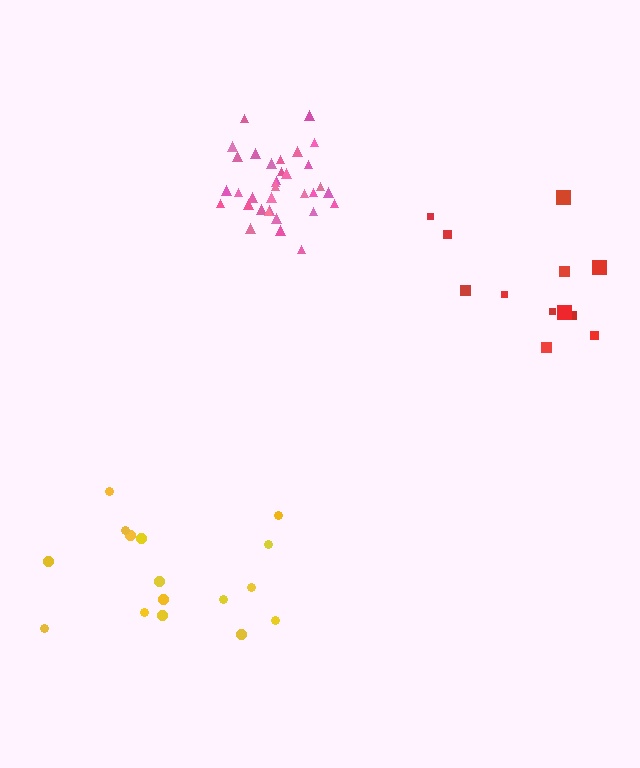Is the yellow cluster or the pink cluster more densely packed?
Pink.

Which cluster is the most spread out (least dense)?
Yellow.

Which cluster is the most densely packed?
Pink.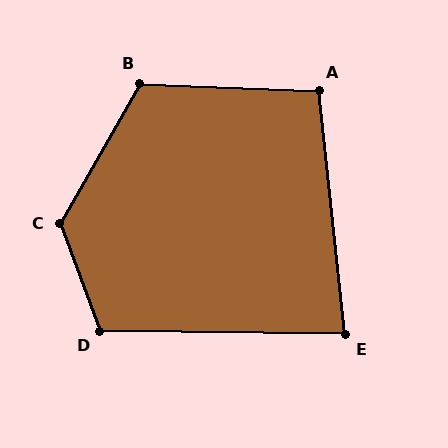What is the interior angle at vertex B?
Approximately 117 degrees (obtuse).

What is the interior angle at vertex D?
Approximately 111 degrees (obtuse).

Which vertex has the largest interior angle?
C, at approximately 130 degrees.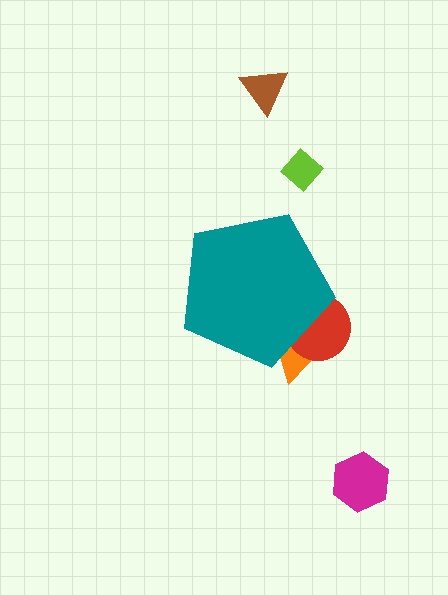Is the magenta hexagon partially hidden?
No, the magenta hexagon is fully visible.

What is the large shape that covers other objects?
A teal pentagon.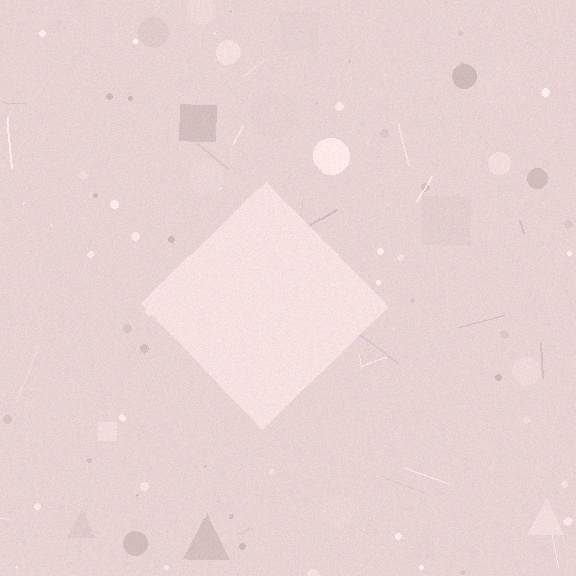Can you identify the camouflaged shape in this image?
The camouflaged shape is a diamond.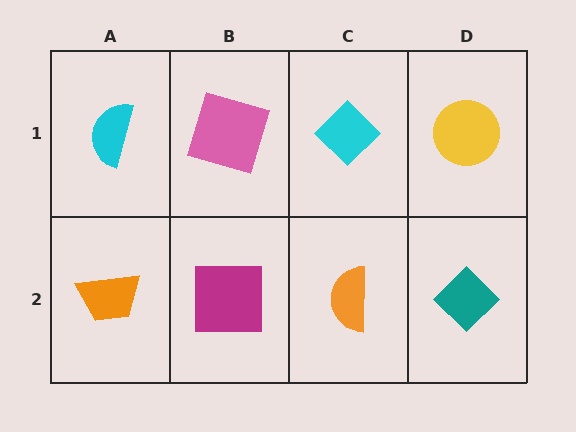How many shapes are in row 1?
4 shapes.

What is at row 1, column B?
A pink square.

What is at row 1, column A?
A cyan semicircle.